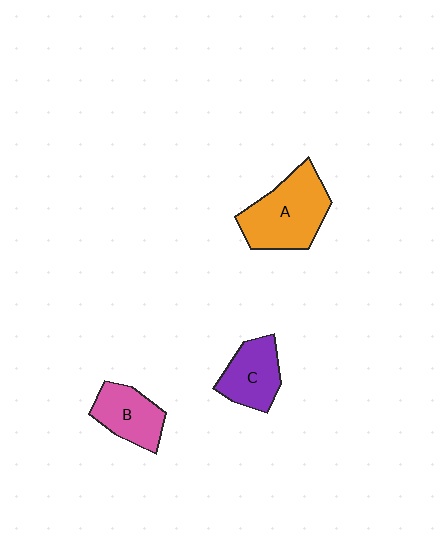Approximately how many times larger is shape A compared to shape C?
Approximately 1.5 times.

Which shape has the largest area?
Shape A (orange).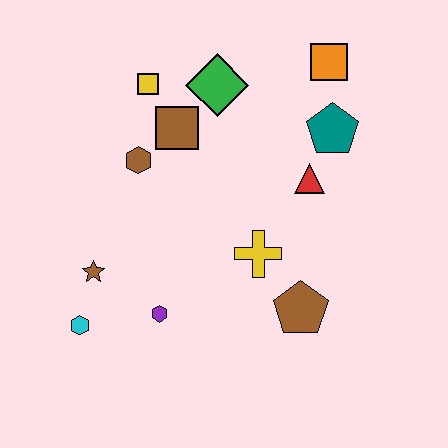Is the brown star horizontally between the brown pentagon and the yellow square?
No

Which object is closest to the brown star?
The cyan hexagon is closest to the brown star.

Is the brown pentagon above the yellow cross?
No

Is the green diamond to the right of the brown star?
Yes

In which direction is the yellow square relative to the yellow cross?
The yellow square is above the yellow cross.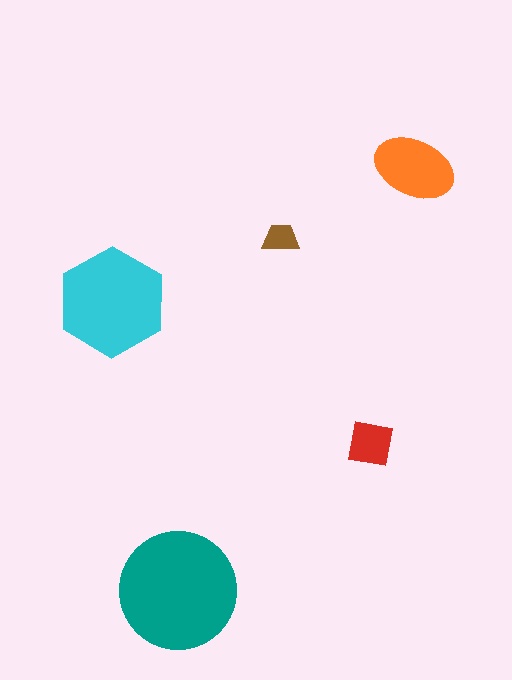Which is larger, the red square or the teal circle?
The teal circle.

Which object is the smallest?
The brown trapezoid.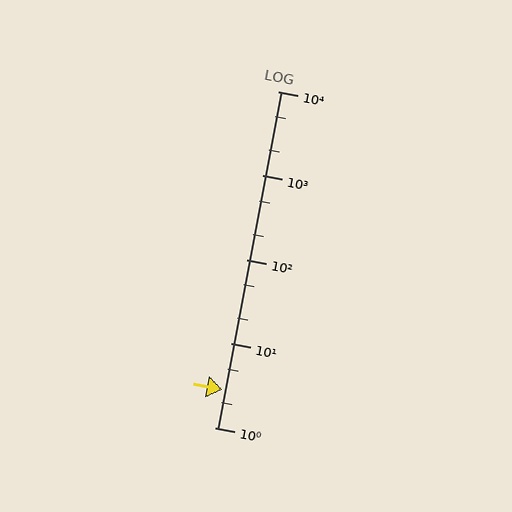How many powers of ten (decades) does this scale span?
The scale spans 4 decades, from 1 to 10000.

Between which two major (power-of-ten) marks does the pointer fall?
The pointer is between 1 and 10.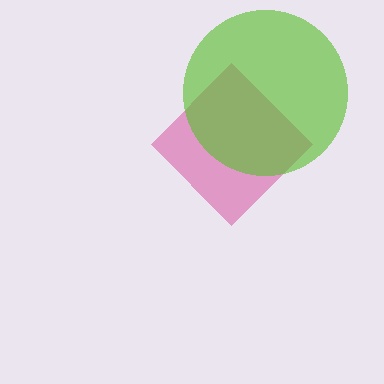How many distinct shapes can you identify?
There are 2 distinct shapes: a pink diamond, a lime circle.